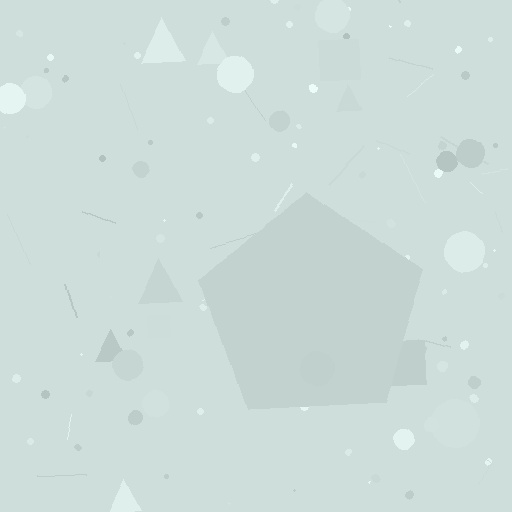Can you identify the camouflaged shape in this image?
The camouflaged shape is a pentagon.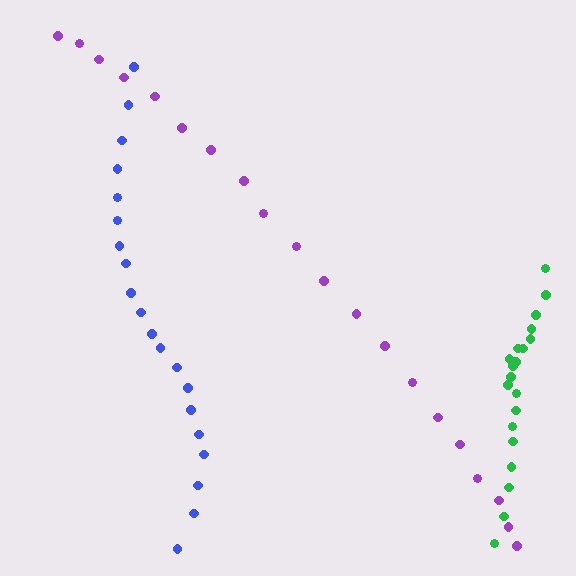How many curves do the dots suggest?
There are 3 distinct paths.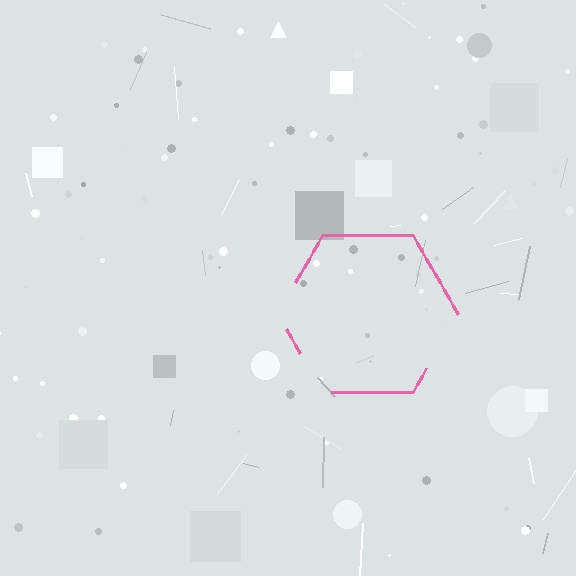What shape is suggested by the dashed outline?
The dashed outline suggests a hexagon.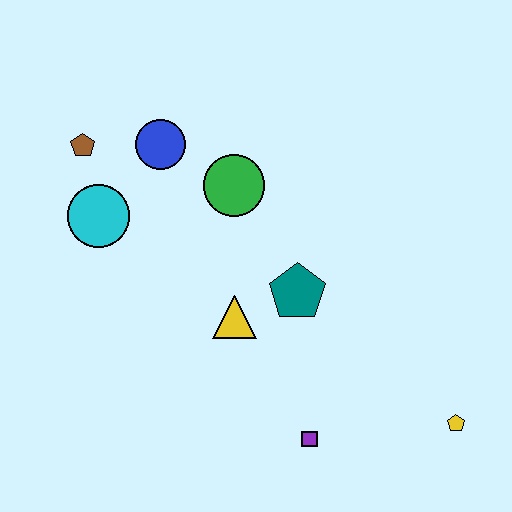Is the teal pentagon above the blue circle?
No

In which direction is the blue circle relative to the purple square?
The blue circle is above the purple square.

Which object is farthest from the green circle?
The yellow pentagon is farthest from the green circle.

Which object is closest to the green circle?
The blue circle is closest to the green circle.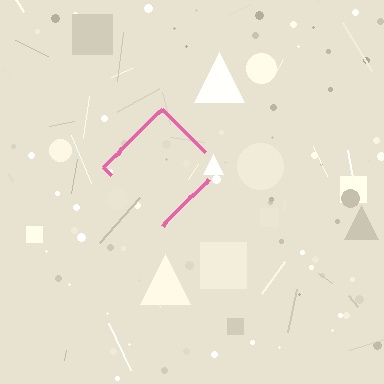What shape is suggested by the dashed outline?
The dashed outline suggests a diamond.